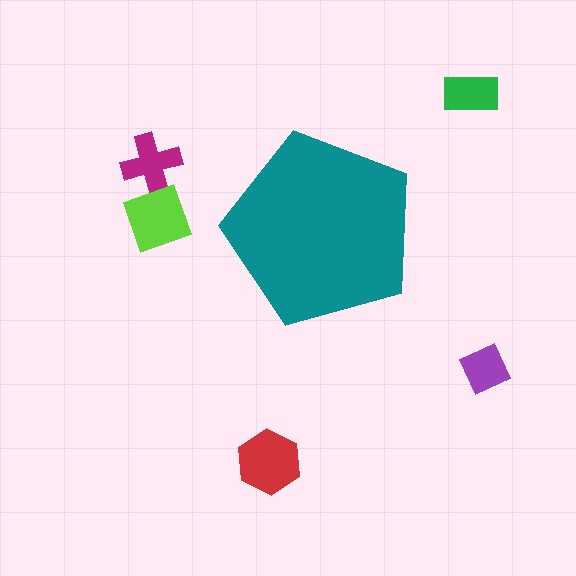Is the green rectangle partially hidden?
No, the green rectangle is fully visible.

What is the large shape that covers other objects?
A teal pentagon.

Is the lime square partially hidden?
No, the lime square is fully visible.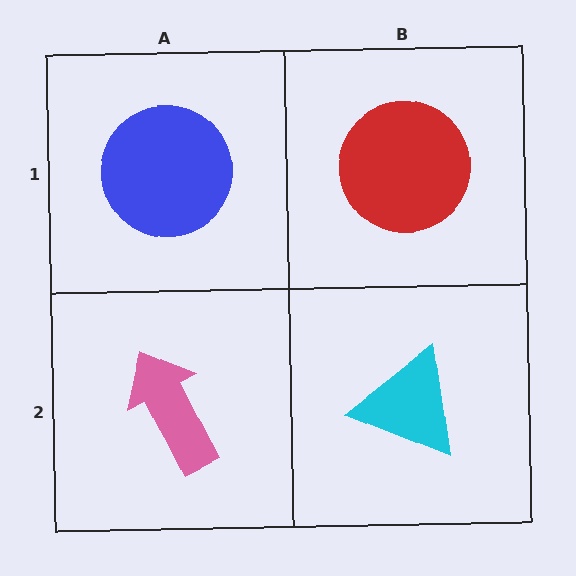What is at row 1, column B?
A red circle.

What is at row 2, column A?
A pink arrow.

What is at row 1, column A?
A blue circle.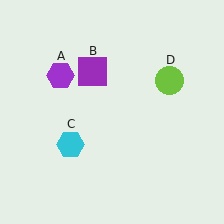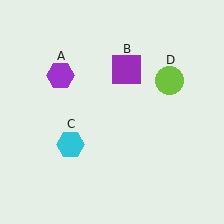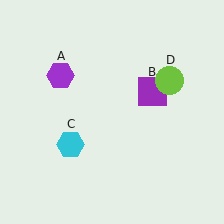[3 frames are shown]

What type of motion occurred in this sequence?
The purple square (object B) rotated clockwise around the center of the scene.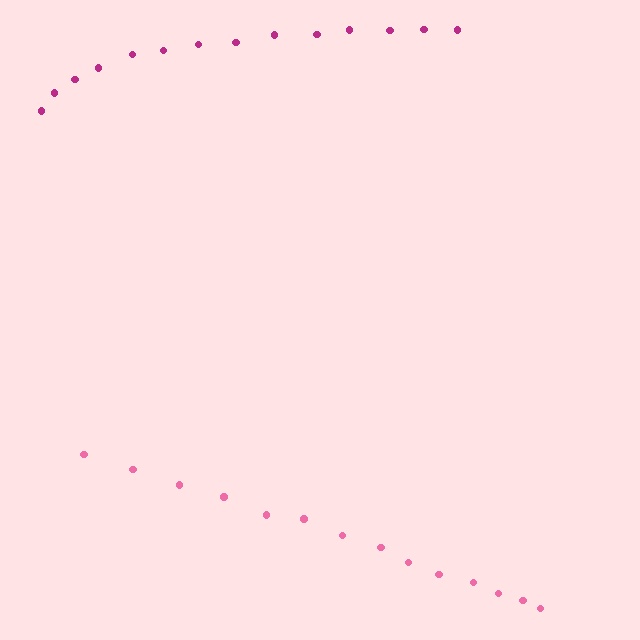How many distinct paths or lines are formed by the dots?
There are 2 distinct paths.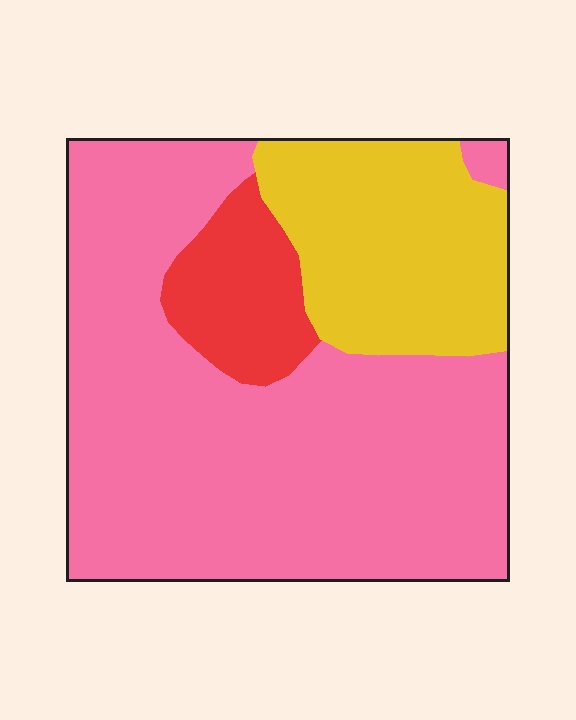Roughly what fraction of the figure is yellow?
Yellow covers 23% of the figure.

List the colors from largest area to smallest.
From largest to smallest: pink, yellow, red.